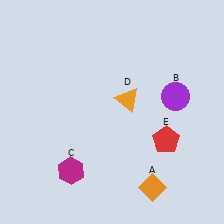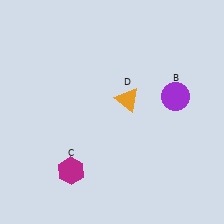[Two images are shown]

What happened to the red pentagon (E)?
The red pentagon (E) was removed in Image 2. It was in the bottom-right area of Image 1.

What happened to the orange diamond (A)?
The orange diamond (A) was removed in Image 2. It was in the bottom-right area of Image 1.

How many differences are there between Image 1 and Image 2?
There are 2 differences between the two images.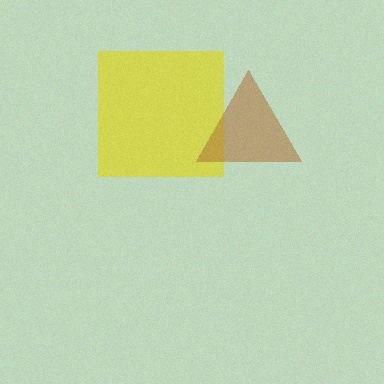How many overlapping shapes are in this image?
There are 2 overlapping shapes in the image.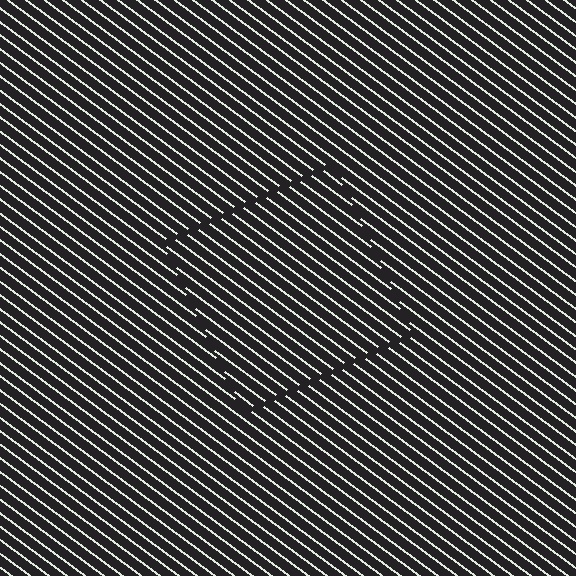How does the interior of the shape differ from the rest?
The interior of the shape contains the same grating, shifted by half a period — the contour is defined by the phase discontinuity where line-ends from the inner and outer gratings abut.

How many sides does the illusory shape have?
4 sides — the line-ends trace a square.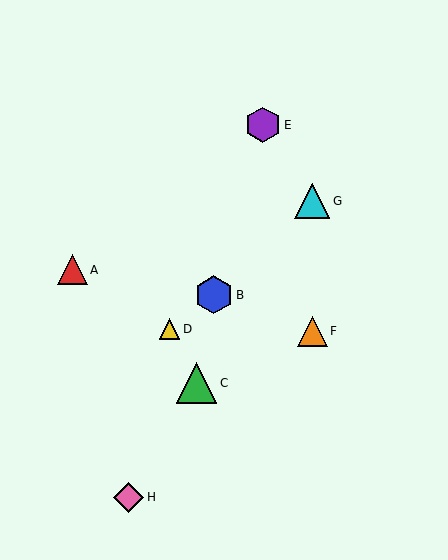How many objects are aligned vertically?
2 objects (F, G) are aligned vertically.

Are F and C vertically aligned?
No, F is at x≈312 and C is at x≈196.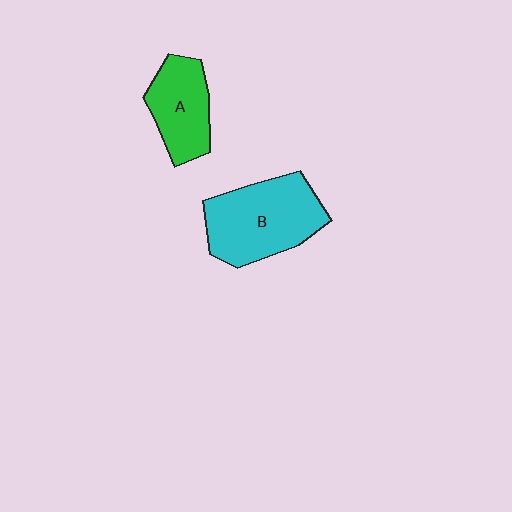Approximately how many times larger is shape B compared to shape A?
Approximately 1.5 times.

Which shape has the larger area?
Shape B (cyan).